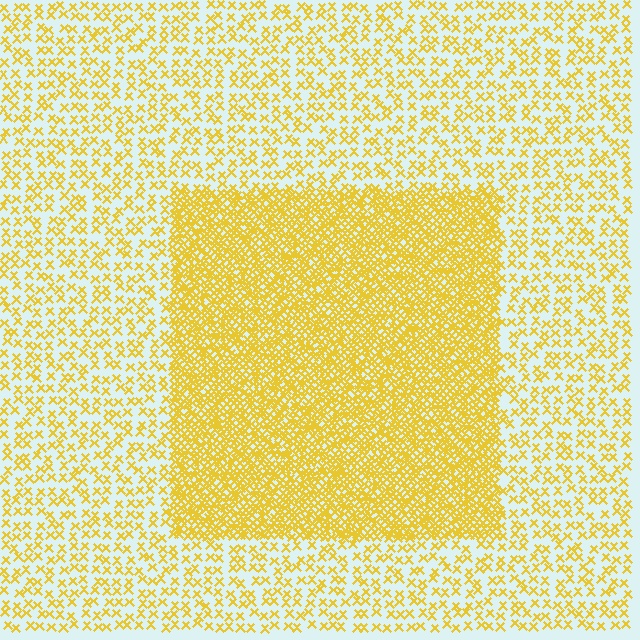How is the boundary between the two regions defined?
The boundary is defined by a change in element density (approximately 2.9x ratio). All elements are the same color, size, and shape.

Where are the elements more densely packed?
The elements are more densely packed inside the rectangle boundary.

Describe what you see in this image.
The image contains small yellow elements arranged at two different densities. A rectangle-shaped region is visible where the elements are more densely packed than the surrounding area.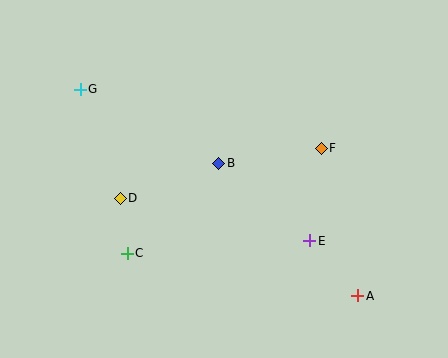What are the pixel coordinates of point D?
Point D is at (120, 198).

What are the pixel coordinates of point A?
Point A is at (358, 296).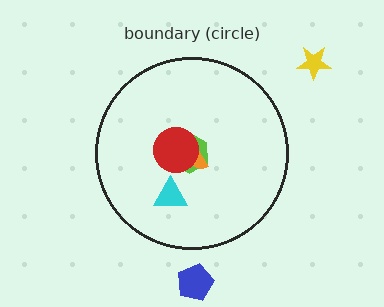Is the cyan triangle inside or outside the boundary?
Inside.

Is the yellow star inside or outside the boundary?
Outside.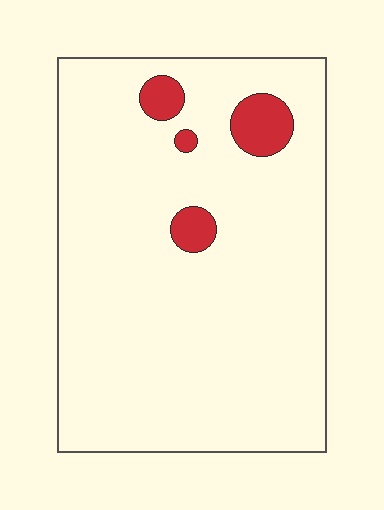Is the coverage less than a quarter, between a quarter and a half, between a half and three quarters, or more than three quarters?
Less than a quarter.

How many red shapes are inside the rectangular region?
4.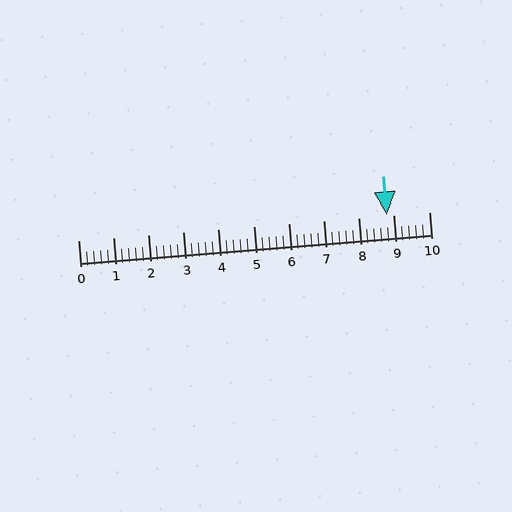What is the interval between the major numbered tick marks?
The major tick marks are spaced 1 units apart.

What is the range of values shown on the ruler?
The ruler shows values from 0 to 10.